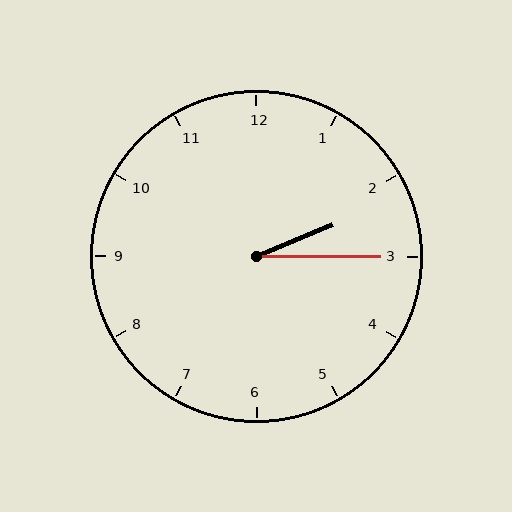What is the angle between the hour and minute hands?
Approximately 22 degrees.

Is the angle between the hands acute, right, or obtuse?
It is acute.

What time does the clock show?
2:15.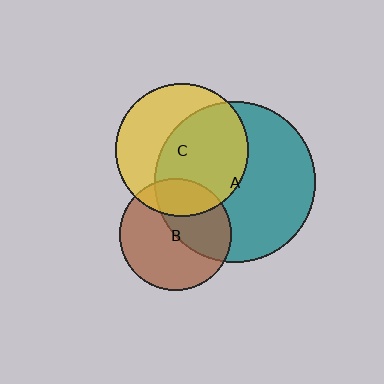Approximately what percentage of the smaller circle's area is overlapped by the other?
Approximately 25%.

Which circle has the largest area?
Circle A (teal).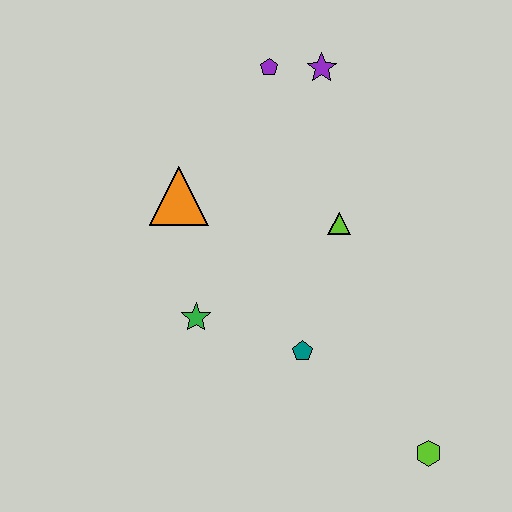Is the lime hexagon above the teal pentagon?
No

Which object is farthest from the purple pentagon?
The lime hexagon is farthest from the purple pentagon.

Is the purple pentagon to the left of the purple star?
Yes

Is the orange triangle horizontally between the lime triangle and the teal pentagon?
No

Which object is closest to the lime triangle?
The teal pentagon is closest to the lime triangle.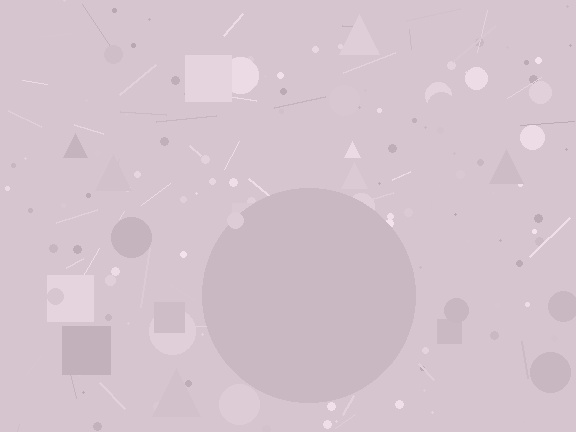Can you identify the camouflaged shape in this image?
The camouflaged shape is a circle.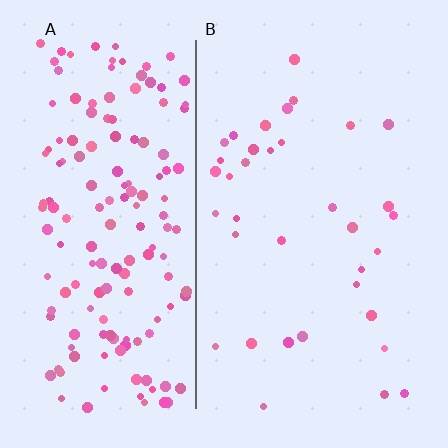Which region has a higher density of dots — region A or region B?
A (the left).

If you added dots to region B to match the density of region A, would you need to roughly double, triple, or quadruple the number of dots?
Approximately quadruple.